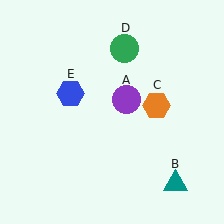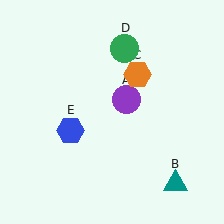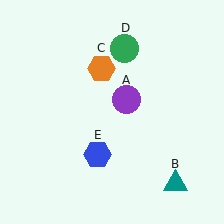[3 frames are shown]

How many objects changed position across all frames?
2 objects changed position: orange hexagon (object C), blue hexagon (object E).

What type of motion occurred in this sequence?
The orange hexagon (object C), blue hexagon (object E) rotated counterclockwise around the center of the scene.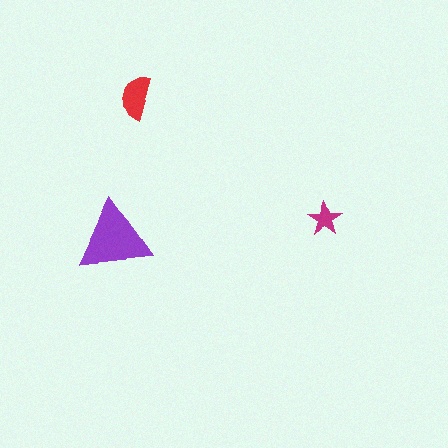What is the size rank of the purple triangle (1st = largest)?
1st.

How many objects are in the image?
There are 3 objects in the image.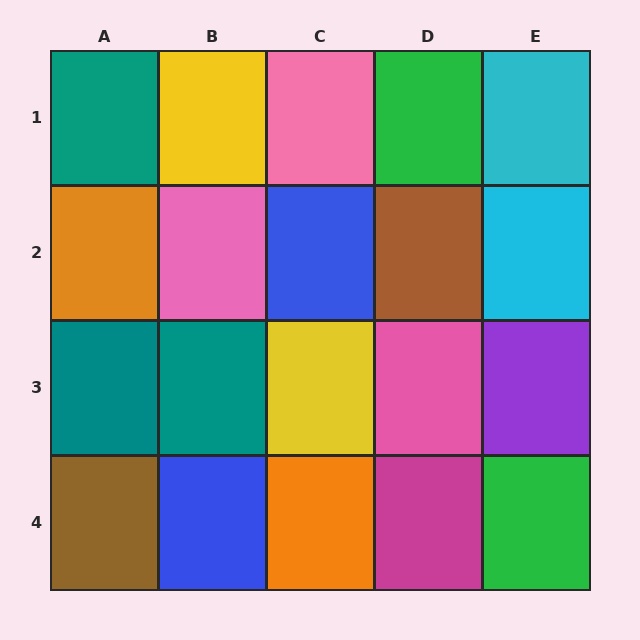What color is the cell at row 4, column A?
Brown.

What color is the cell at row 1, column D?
Green.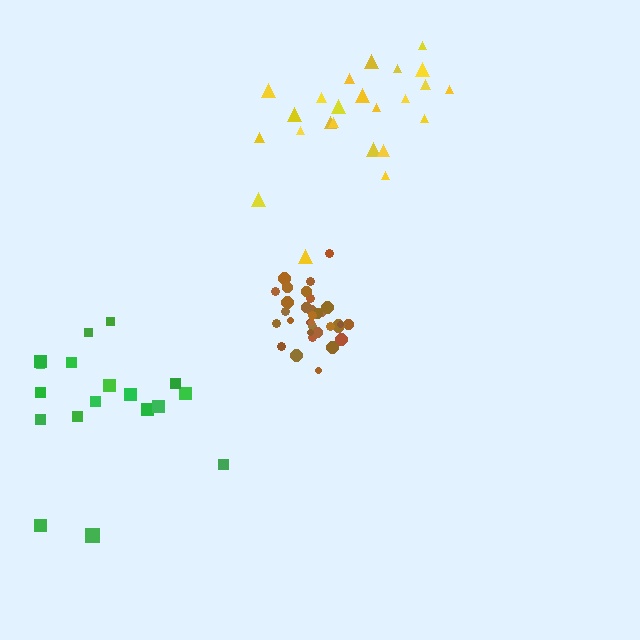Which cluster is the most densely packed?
Brown.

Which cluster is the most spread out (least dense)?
Green.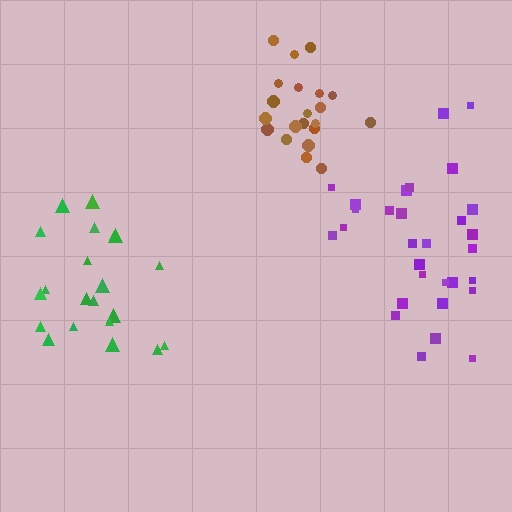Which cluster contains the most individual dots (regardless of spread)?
Purple (30).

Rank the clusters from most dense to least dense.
green, brown, purple.